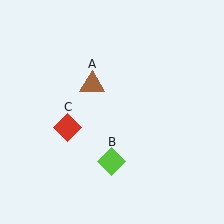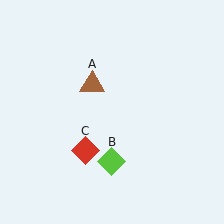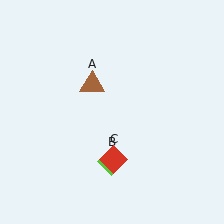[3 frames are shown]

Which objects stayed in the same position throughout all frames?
Brown triangle (object A) and lime diamond (object B) remained stationary.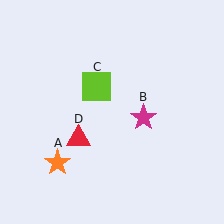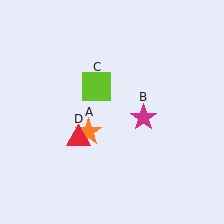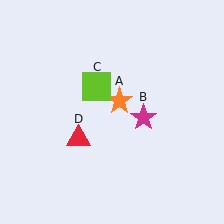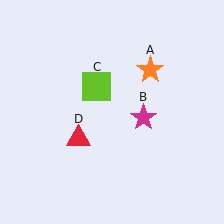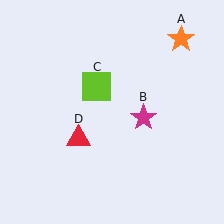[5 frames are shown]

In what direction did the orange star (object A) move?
The orange star (object A) moved up and to the right.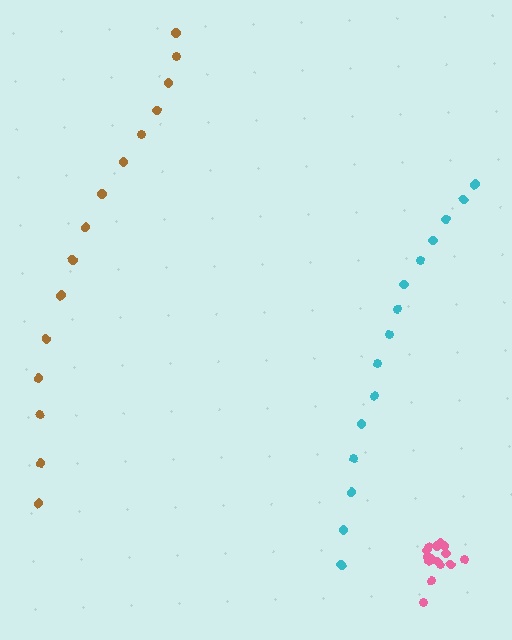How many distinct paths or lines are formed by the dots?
There are 3 distinct paths.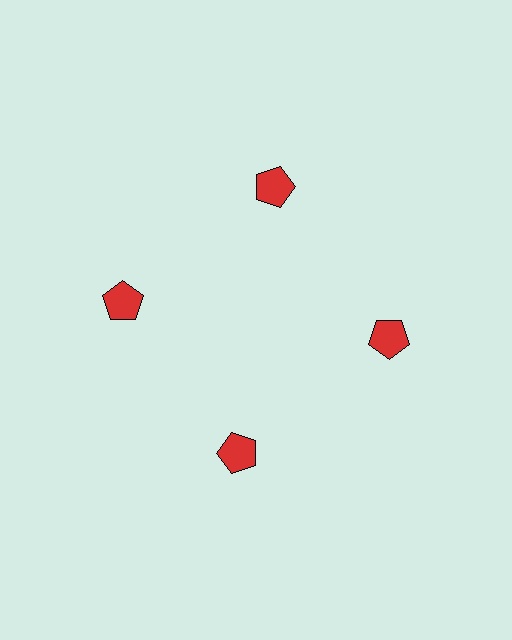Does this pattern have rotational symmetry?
Yes, this pattern has 4-fold rotational symmetry. It looks the same after rotating 90 degrees around the center.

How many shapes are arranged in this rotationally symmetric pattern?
There are 4 shapes, arranged in 4 groups of 1.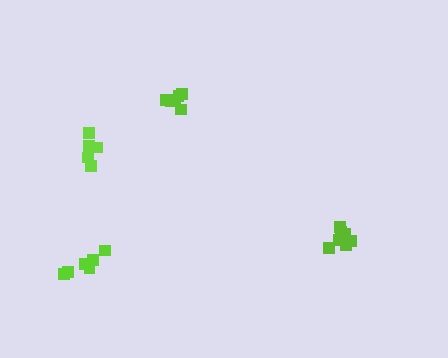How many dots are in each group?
Group 1: 6 dots, Group 2: 6 dots, Group 3: 8 dots, Group 4: 5 dots (25 total).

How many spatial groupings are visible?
There are 4 spatial groupings.